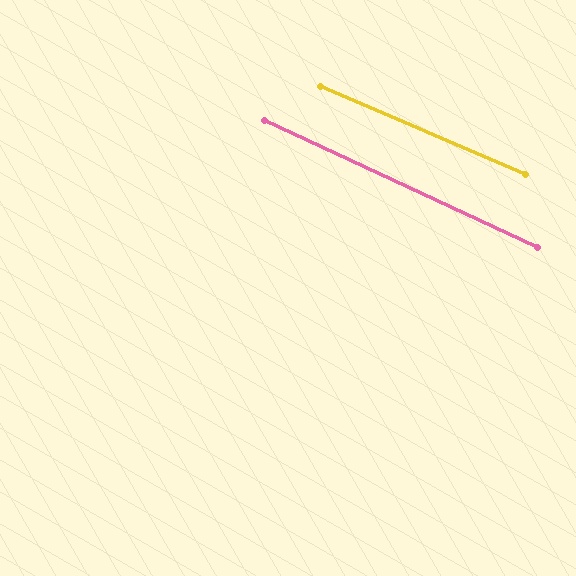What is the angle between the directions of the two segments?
Approximately 2 degrees.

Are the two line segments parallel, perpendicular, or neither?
Parallel — their directions differ by only 1.7°.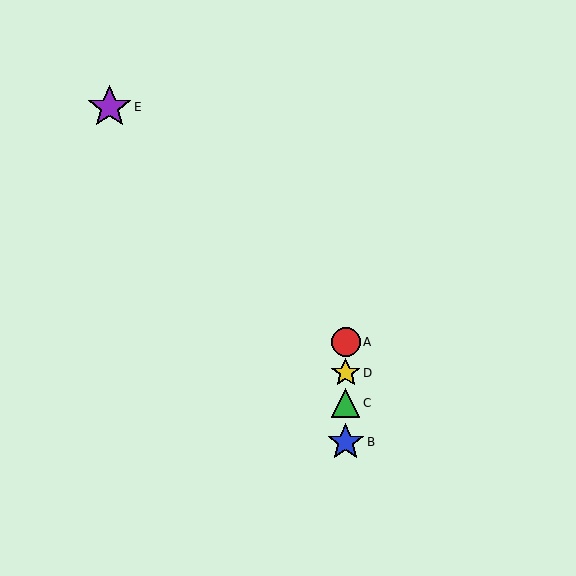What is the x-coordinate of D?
Object D is at x≈346.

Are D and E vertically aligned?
No, D is at x≈346 and E is at x≈110.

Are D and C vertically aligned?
Yes, both are at x≈346.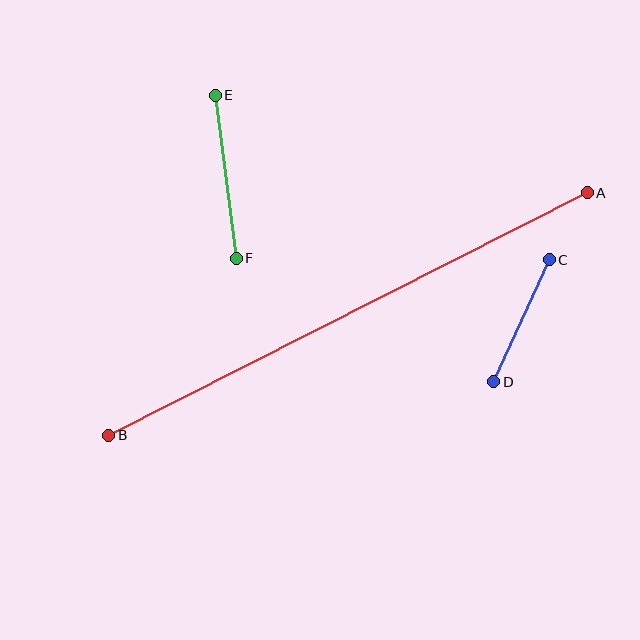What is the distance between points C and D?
The distance is approximately 134 pixels.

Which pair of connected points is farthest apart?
Points A and B are farthest apart.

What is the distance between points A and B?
The distance is approximately 537 pixels.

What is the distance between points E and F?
The distance is approximately 164 pixels.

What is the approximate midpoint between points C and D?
The midpoint is at approximately (521, 321) pixels.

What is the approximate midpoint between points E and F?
The midpoint is at approximately (226, 177) pixels.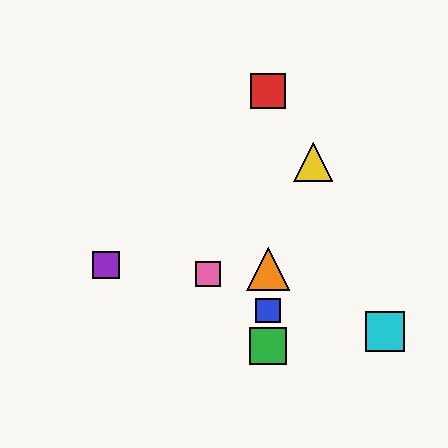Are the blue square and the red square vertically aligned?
Yes, both are at x≈268.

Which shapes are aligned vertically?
The red square, the blue square, the green square, the orange triangle are aligned vertically.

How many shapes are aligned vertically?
4 shapes (the red square, the blue square, the green square, the orange triangle) are aligned vertically.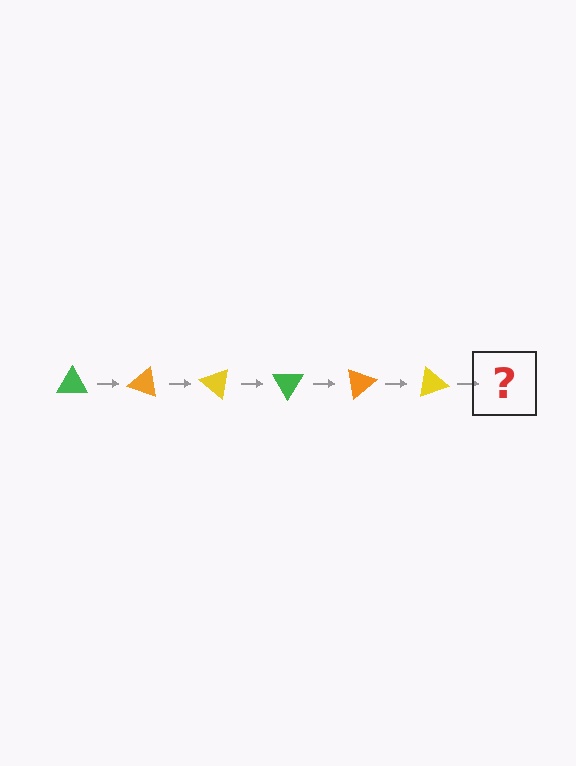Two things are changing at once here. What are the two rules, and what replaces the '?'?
The two rules are that it rotates 20 degrees each step and the color cycles through green, orange, and yellow. The '?' should be a green triangle, rotated 120 degrees from the start.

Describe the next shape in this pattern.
It should be a green triangle, rotated 120 degrees from the start.